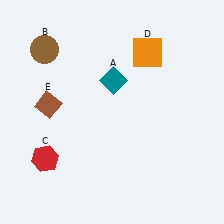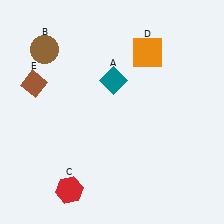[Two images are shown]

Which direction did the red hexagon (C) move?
The red hexagon (C) moved down.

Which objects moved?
The objects that moved are: the red hexagon (C), the brown diamond (E).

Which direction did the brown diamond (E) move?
The brown diamond (E) moved up.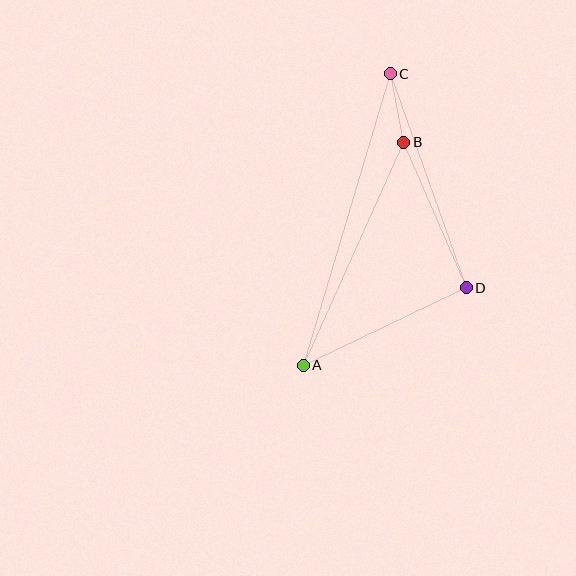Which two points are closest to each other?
Points B and C are closest to each other.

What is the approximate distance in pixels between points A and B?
The distance between A and B is approximately 245 pixels.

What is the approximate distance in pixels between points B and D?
The distance between B and D is approximately 159 pixels.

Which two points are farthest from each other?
Points A and C are farthest from each other.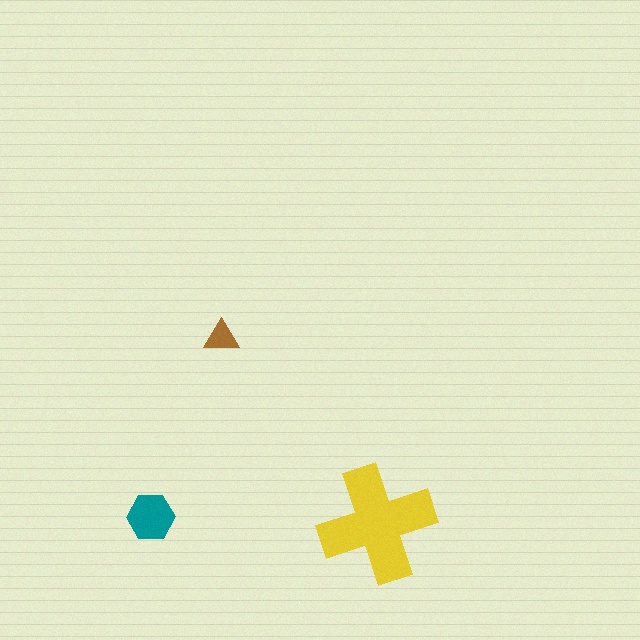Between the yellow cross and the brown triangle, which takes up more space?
The yellow cross.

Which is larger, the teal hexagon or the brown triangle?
The teal hexagon.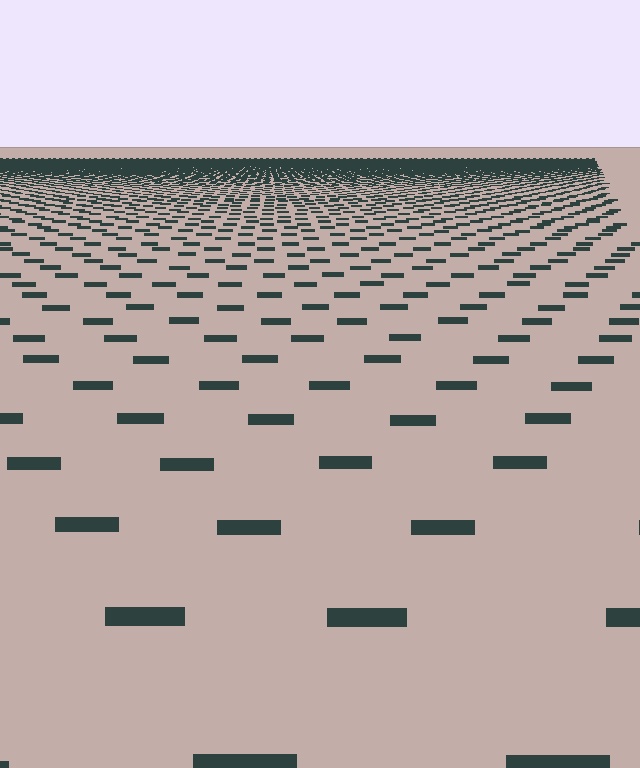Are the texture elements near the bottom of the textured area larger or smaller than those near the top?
Larger. Near the bottom, elements are closer to the viewer and appear at a bigger on-screen size.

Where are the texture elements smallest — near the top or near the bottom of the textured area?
Near the top.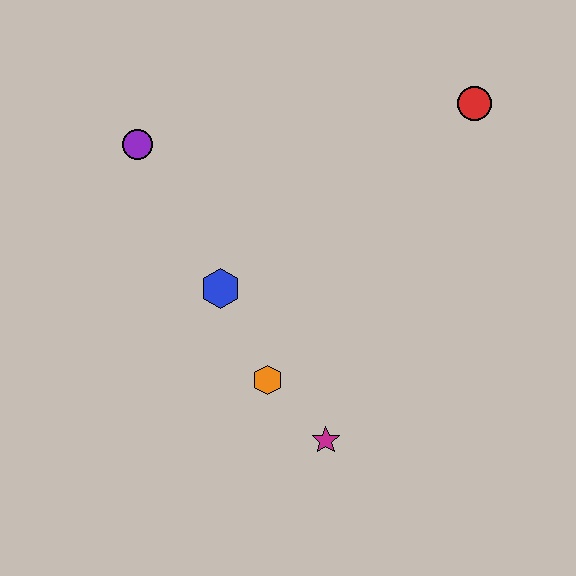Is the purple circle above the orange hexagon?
Yes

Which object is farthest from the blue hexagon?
The red circle is farthest from the blue hexagon.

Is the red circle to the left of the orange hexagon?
No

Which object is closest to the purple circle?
The blue hexagon is closest to the purple circle.